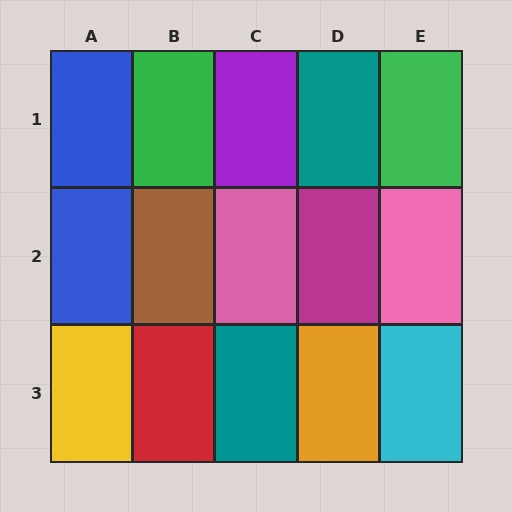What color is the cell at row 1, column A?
Blue.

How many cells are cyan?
1 cell is cyan.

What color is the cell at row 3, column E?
Cyan.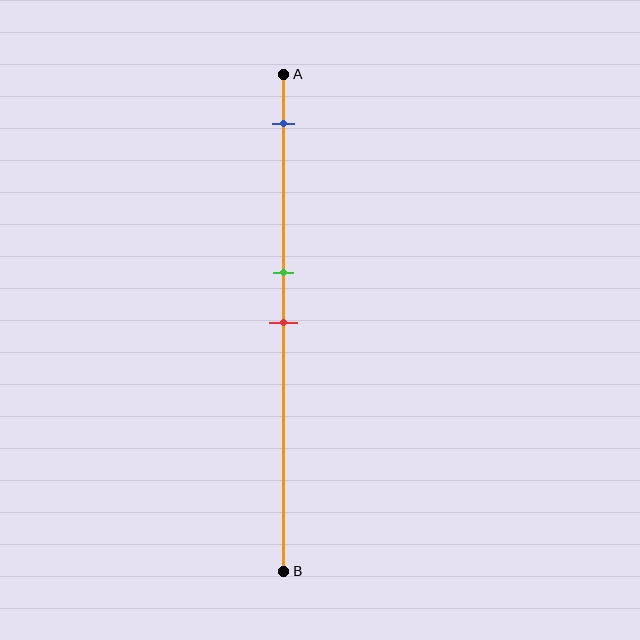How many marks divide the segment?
There are 3 marks dividing the segment.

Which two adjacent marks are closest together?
The green and red marks are the closest adjacent pair.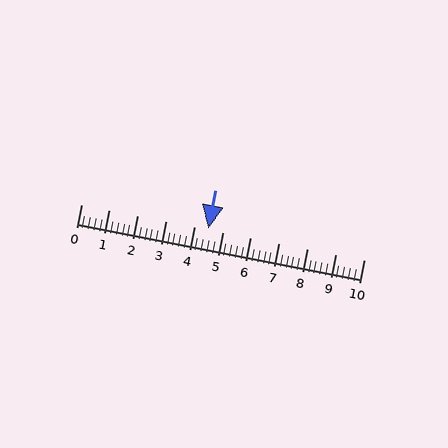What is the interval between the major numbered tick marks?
The major tick marks are spaced 1 units apart.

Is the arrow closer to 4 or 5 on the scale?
The arrow is closer to 5.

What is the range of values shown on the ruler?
The ruler shows values from 0 to 10.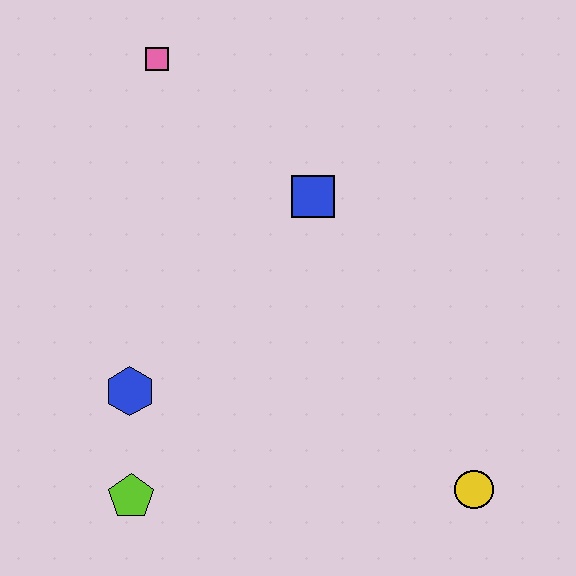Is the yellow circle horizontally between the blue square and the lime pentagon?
No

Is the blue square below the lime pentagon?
No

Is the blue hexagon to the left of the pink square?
Yes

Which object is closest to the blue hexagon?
The lime pentagon is closest to the blue hexagon.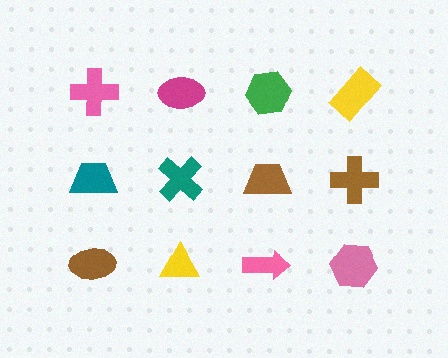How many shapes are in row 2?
4 shapes.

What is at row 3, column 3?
A pink arrow.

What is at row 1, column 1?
A pink cross.